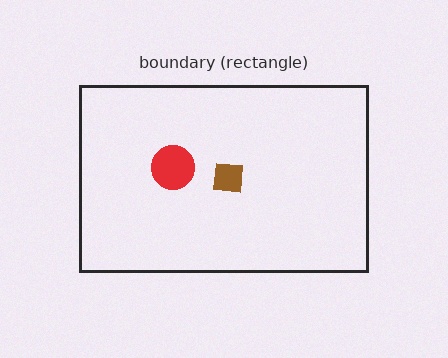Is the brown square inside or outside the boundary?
Inside.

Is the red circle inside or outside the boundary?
Inside.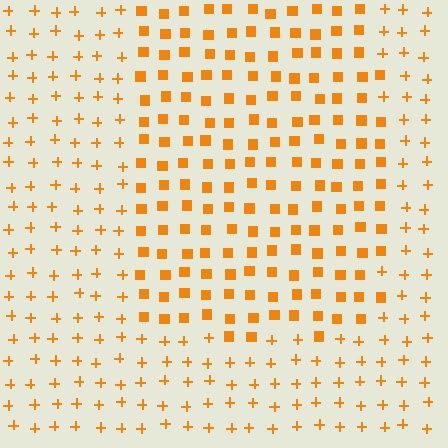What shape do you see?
I see a rectangle.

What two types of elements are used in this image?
The image uses squares inside the rectangle region and plus signs outside it.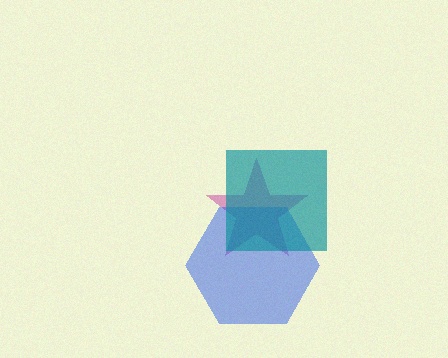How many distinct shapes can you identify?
There are 3 distinct shapes: a magenta star, a blue hexagon, a teal square.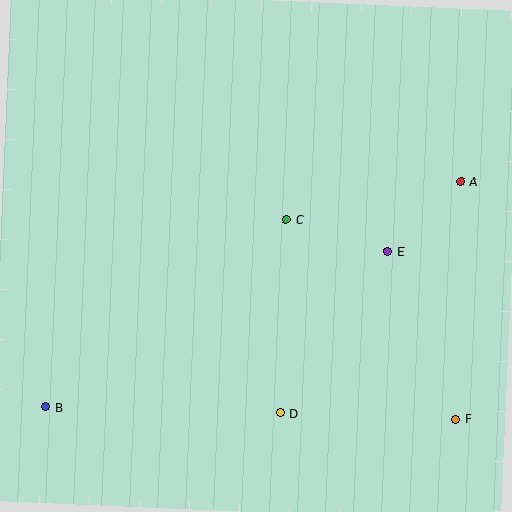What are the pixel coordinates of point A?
Point A is at (461, 182).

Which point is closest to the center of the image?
Point C at (286, 220) is closest to the center.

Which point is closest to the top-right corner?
Point A is closest to the top-right corner.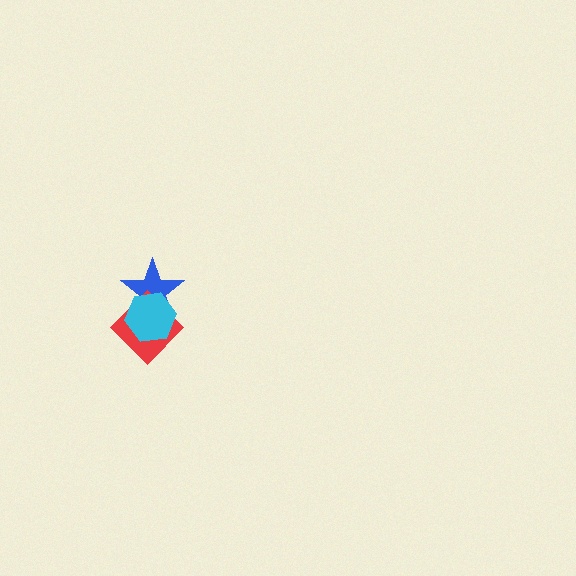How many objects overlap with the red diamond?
2 objects overlap with the red diamond.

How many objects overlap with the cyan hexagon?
2 objects overlap with the cyan hexagon.